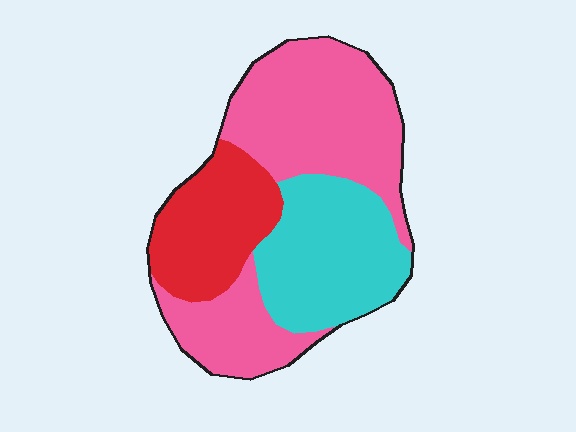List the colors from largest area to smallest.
From largest to smallest: pink, cyan, red.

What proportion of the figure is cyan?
Cyan takes up between a sixth and a third of the figure.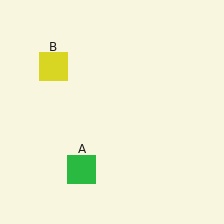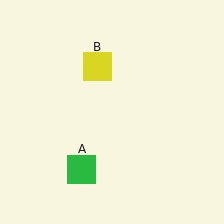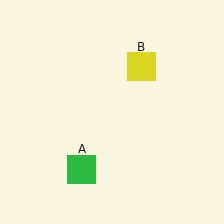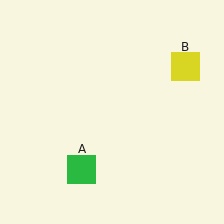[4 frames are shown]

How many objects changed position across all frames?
1 object changed position: yellow square (object B).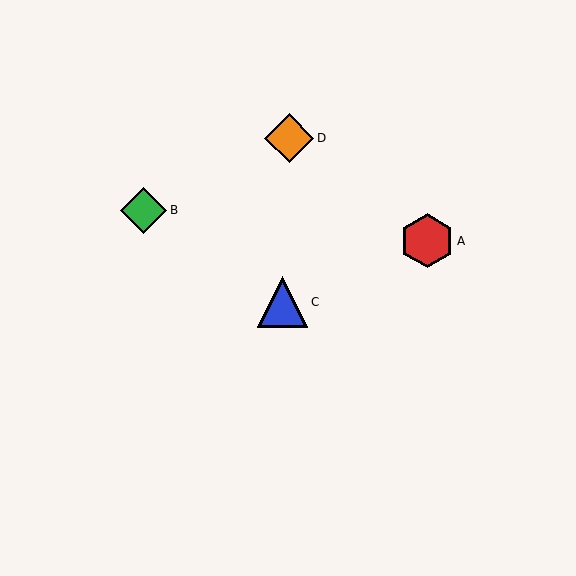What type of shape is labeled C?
Shape C is a blue triangle.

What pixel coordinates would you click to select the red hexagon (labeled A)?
Click at (427, 241) to select the red hexagon A.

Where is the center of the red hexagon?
The center of the red hexagon is at (427, 241).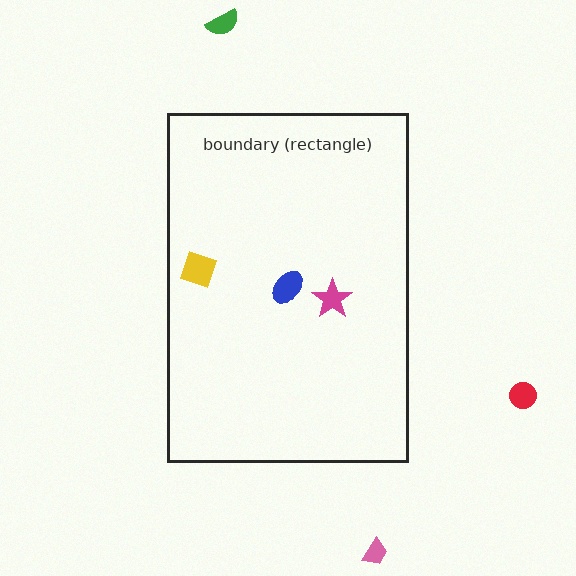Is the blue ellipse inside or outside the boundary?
Inside.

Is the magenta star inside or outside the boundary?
Inside.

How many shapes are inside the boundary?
3 inside, 3 outside.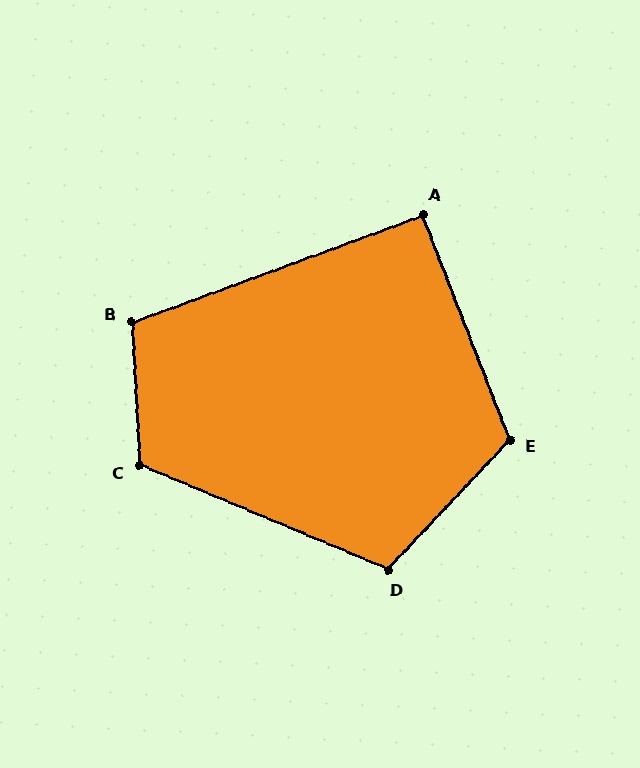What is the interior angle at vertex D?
Approximately 110 degrees (obtuse).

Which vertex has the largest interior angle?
C, at approximately 116 degrees.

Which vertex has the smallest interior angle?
A, at approximately 91 degrees.